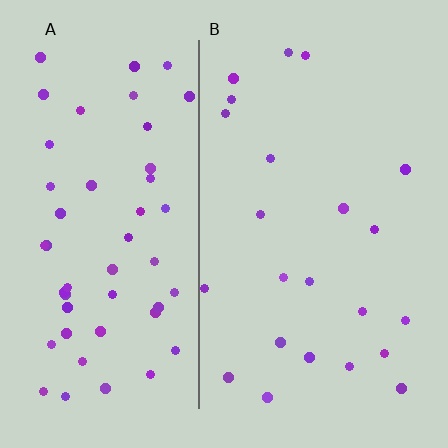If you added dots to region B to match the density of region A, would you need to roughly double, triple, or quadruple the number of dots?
Approximately double.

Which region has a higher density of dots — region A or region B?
A (the left).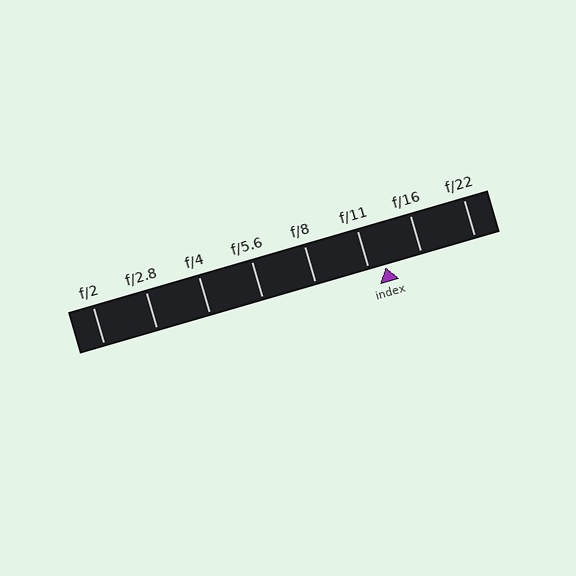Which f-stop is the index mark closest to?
The index mark is closest to f/11.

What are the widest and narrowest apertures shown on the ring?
The widest aperture shown is f/2 and the narrowest is f/22.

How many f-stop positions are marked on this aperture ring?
There are 8 f-stop positions marked.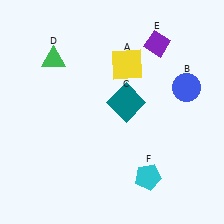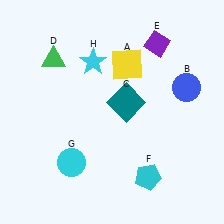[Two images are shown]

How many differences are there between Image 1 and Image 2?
There are 2 differences between the two images.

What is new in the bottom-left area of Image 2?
A cyan circle (G) was added in the bottom-left area of Image 2.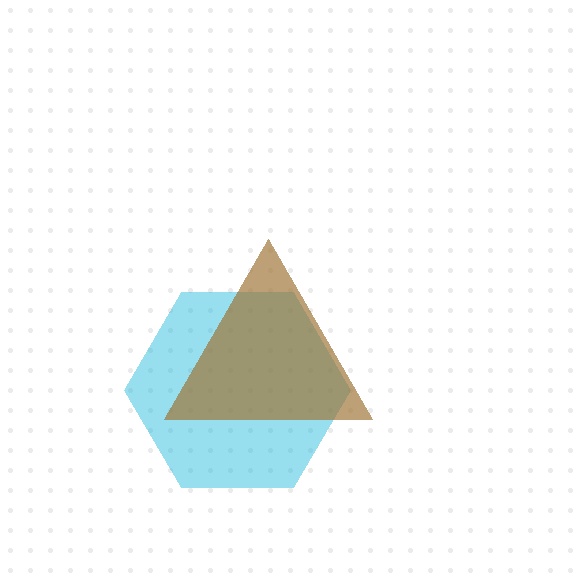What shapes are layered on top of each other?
The layered shapes are: a cyan hexagon, a brown triangle.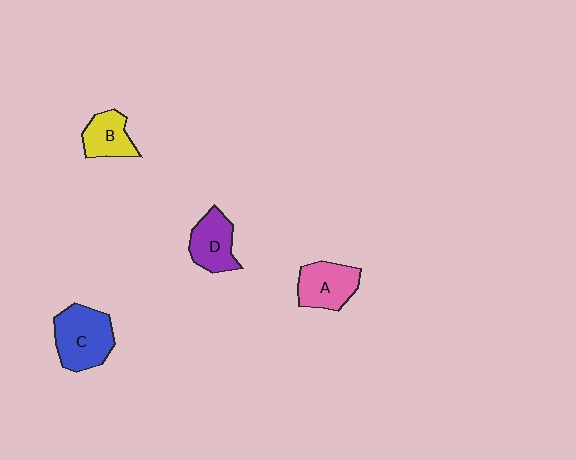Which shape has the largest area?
Shape C (blue).